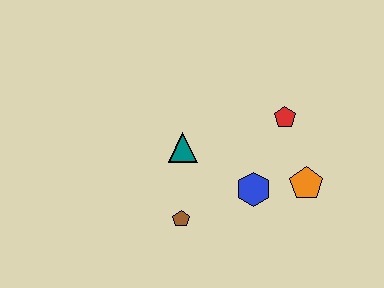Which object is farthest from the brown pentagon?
The red pentagon is farthest from the brown pentagon.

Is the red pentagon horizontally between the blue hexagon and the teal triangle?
No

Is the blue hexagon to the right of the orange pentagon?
No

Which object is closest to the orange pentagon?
The blue hexagon is closest to the orange pentagon.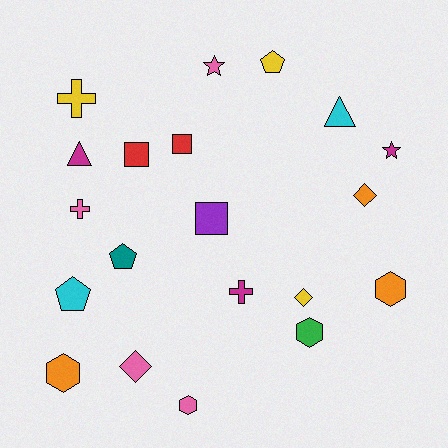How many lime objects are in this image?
There are no lime objects.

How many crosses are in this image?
There are 3 crosses.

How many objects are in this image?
There are 20 objects.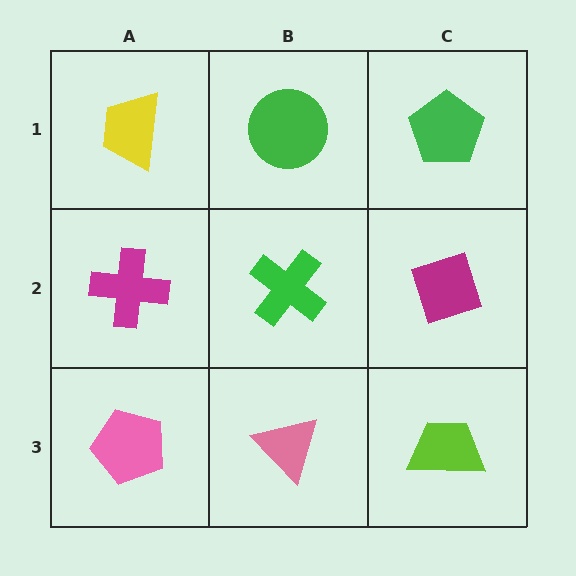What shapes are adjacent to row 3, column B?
A green cross (row 2, column B), a pink pentagon (row 3, column A), a lime trapezoid (row 3, column C).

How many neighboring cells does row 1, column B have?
3.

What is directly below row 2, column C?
A lime trapezoid.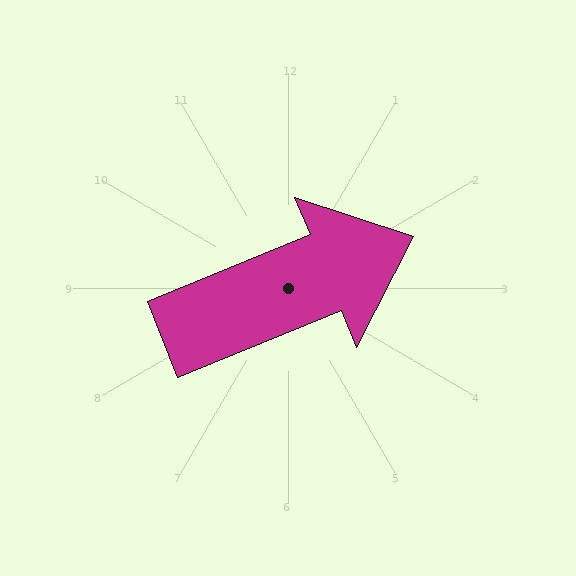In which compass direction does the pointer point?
East.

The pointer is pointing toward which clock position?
Roughly 2 o'clock.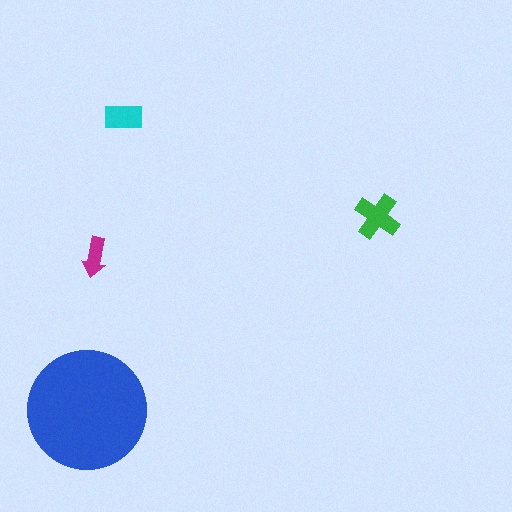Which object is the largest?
The blue circle.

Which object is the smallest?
The magenta arrow.